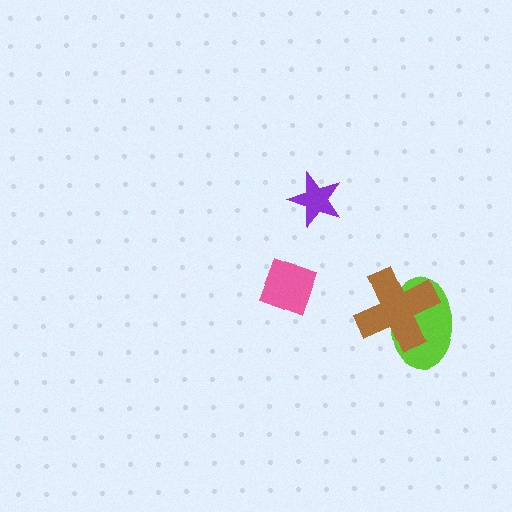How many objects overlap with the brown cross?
1 object overlaps with the brown cross.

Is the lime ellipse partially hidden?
Yes, it is partially covered by another shape.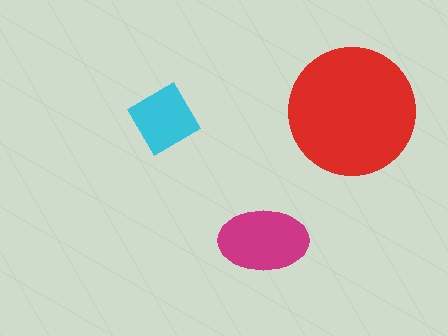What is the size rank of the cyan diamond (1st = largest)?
3rd.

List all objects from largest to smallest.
The red circle, the magenta ellipse, the cyan diamond.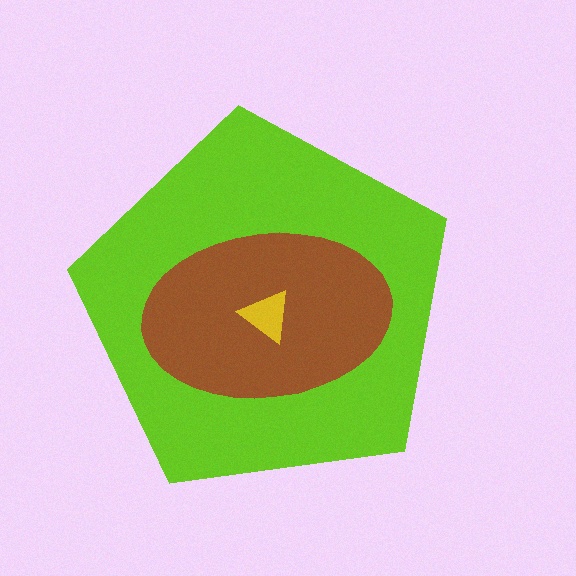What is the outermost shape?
The lime pentagon.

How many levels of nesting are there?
3.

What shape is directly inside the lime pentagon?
The brown ellipse.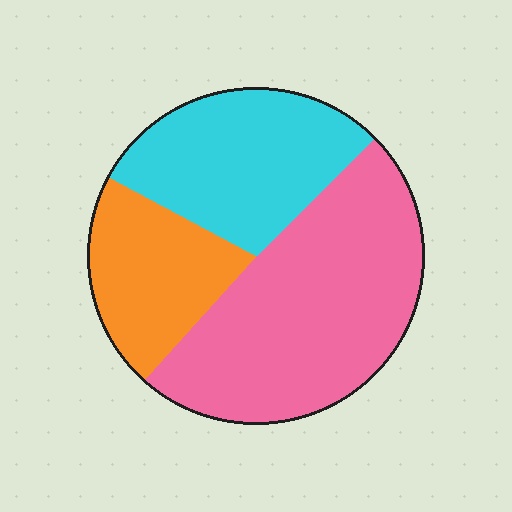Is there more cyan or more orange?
Cyan.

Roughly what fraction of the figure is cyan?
Cyan takes up about one third (1/3) of the figure.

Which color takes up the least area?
Orange, at roughly 20%.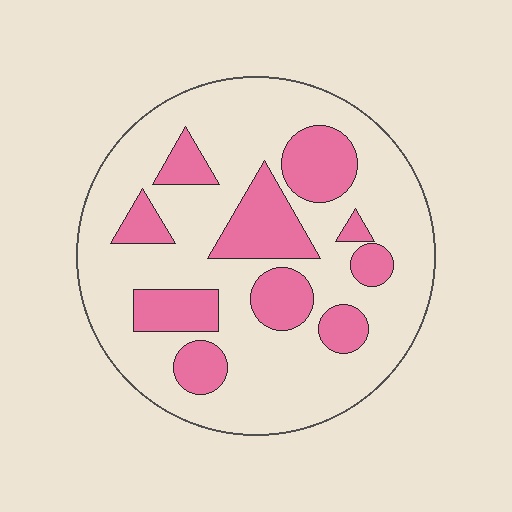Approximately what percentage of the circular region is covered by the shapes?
Approximately 25%.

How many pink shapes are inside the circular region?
10.